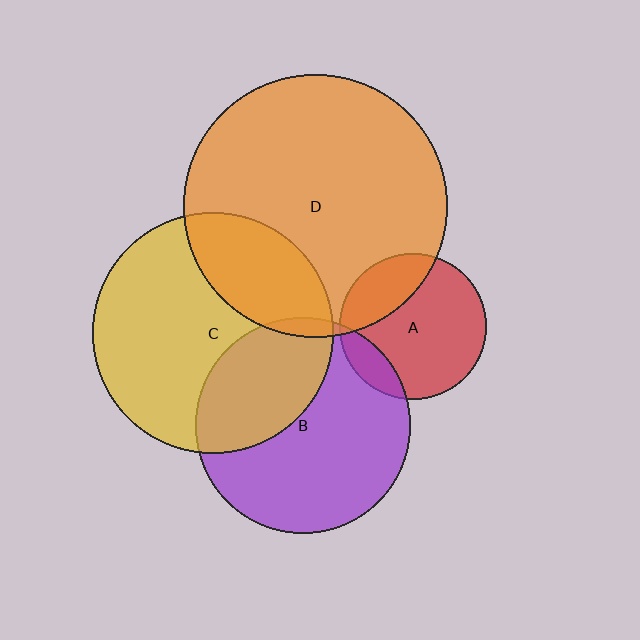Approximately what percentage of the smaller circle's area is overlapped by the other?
Approximately 5%.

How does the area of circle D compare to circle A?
Approximately 3.2 times.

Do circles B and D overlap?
Yes.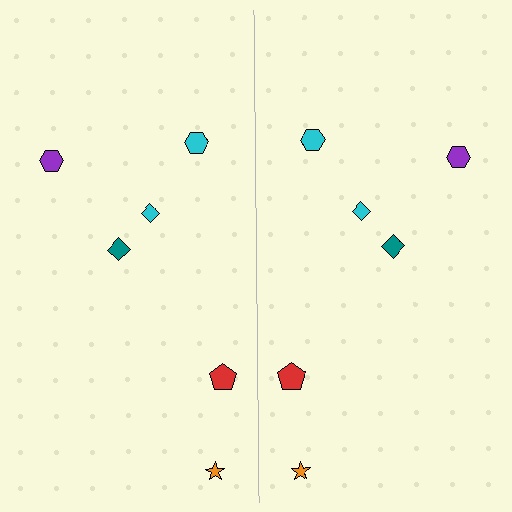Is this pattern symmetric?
Yes, this pattern has bilateral (reflection) symmetry.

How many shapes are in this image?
There are 12 shapes in this image.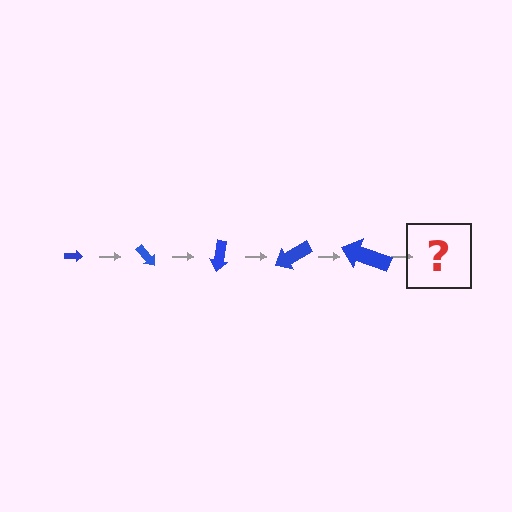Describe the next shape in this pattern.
It should be an arrow, larger than the previous one and rotated 250 degrees from the start.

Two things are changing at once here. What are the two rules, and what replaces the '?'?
The two rules are that the arrow grows larger each step and it rotates 50 degrees each step. The '?' should be an arrow, larger than the previous one and rotated 250 degrees from the start.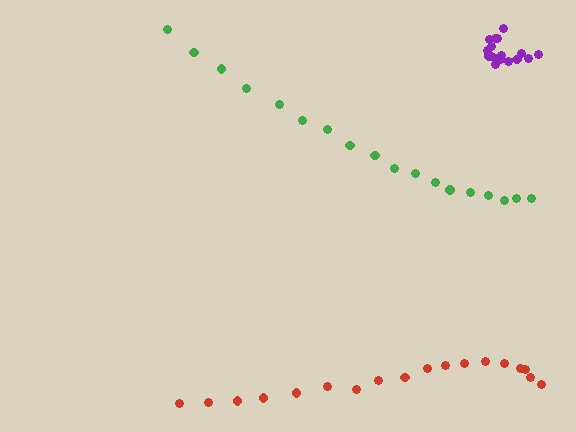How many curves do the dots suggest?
There are 3 distinct paths.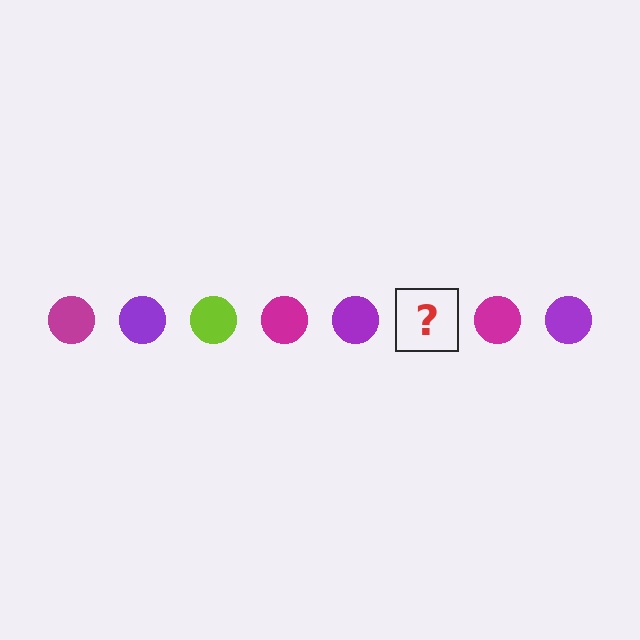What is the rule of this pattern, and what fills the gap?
The rule is that the pattern cycles through magenta, purple, lime circles. The gap should be filled with a lime circle.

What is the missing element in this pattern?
The missing element is a lime circle.